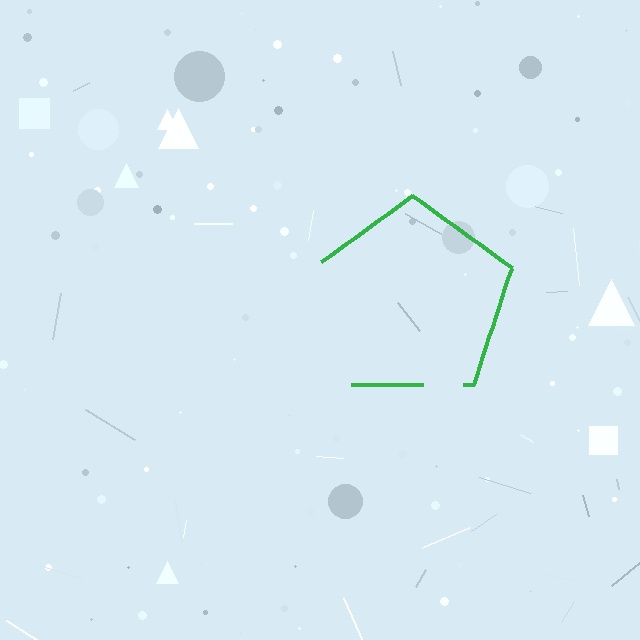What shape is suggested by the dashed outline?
The dashed outline suggests a pentagon.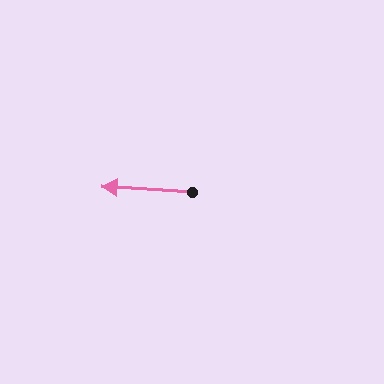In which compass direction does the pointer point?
West.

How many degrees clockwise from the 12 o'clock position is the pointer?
Approximately 273 degrees.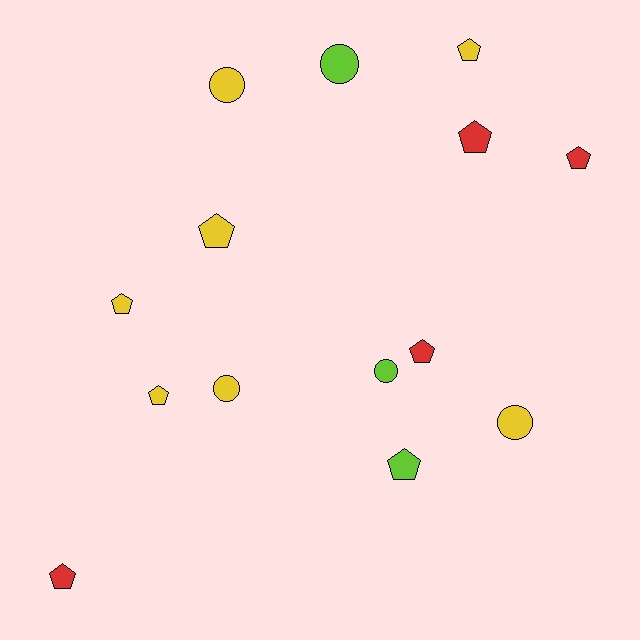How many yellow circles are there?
There are 3 yellow circles.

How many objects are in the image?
There are 14 objects.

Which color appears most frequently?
Yellow, with 7 objects.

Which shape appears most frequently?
Pentagon, with 9 objects.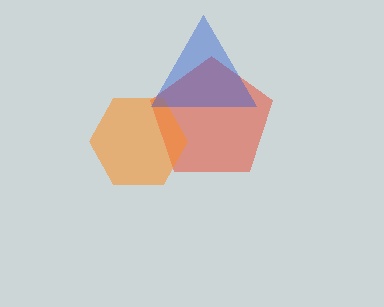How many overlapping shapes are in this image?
There are 3 overlapping shapes in the image.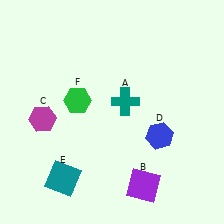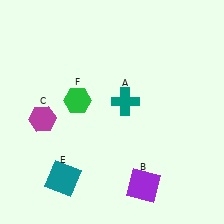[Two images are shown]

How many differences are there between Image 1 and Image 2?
There is 1 difference between the two images.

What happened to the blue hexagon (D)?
The blue hexagon (D) was removed in Image 2. It was in the bottom-right area of Image 1.